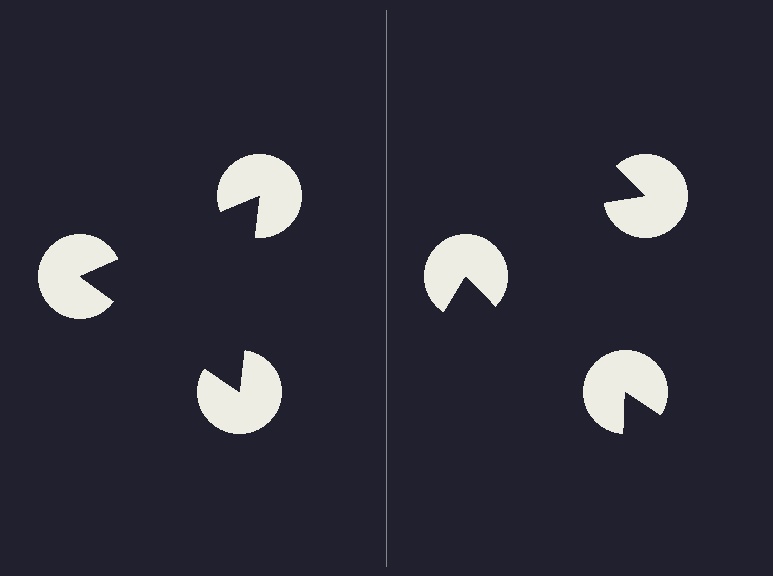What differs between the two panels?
The pac-man discs are positioned identically on both sides; only the wedge orientations differ. On the left they align to a triangle; on the right they are misaligned.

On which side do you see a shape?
An illusory triangle appears on the left side. On the right side the wedge cuts are rotated, so no coherent shape forms.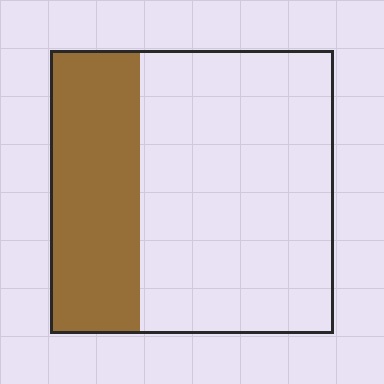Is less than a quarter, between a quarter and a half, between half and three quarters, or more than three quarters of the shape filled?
Between a quarter and a half.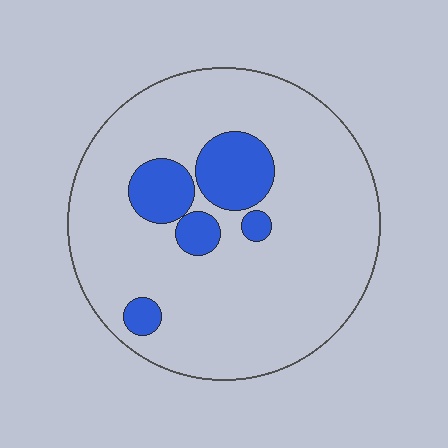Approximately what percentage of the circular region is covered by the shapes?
Approximately 15%.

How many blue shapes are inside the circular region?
5.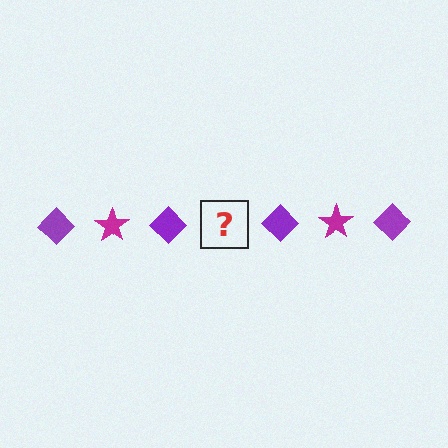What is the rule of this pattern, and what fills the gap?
The rule is that the pattern alternates between purple diamond and magenta star. The gap should be filled with a magenta star.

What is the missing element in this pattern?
The missing element is a magenta star.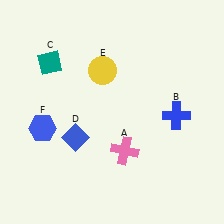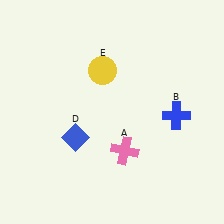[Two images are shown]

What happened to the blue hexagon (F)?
The blue hexagon (F) was removed in Image 2. It was in the bottom-left area of Image 1.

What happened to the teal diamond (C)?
The teal diamond (C) was removed in Image 2. It was in the top-left area of Image 1.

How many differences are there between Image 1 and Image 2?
There are 2 differences between the two images.